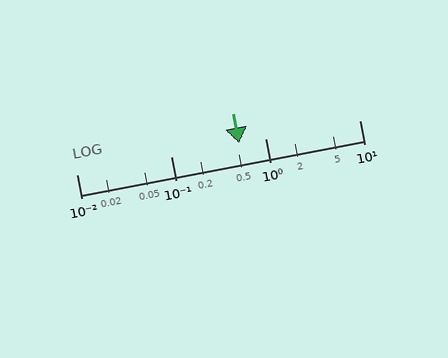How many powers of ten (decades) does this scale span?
The scale spans 3 decades, from 0.01 to 10.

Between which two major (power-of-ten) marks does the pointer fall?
The pointer is between 0.1 and 1.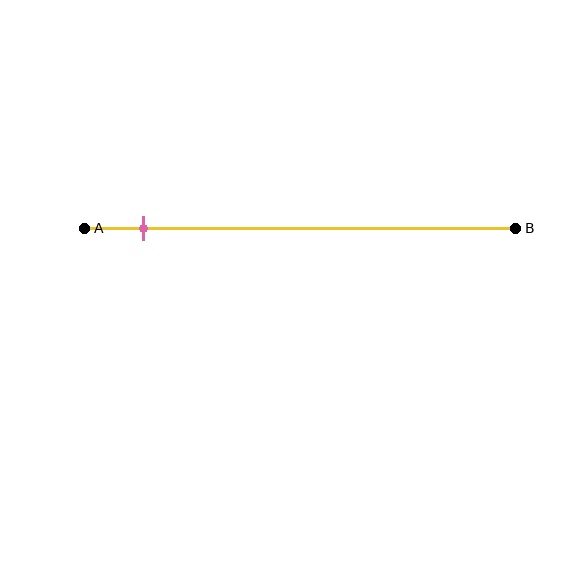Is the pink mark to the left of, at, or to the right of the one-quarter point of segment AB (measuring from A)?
The pink mark is to the left of the one-quarter point of segment AB.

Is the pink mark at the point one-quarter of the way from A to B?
No, the mark is at about 15% from A, not at the 25% one-quarter point.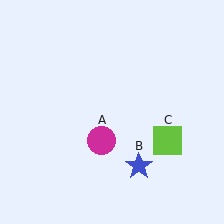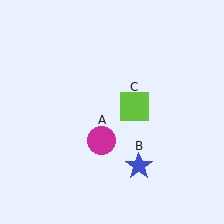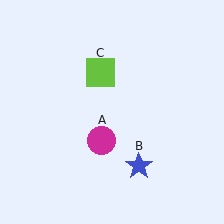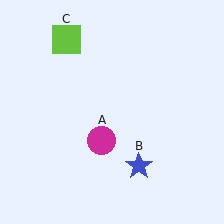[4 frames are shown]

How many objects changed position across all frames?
1 object changed position: lime square (object C).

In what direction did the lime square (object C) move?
The lime square (object C) moved up and to the left.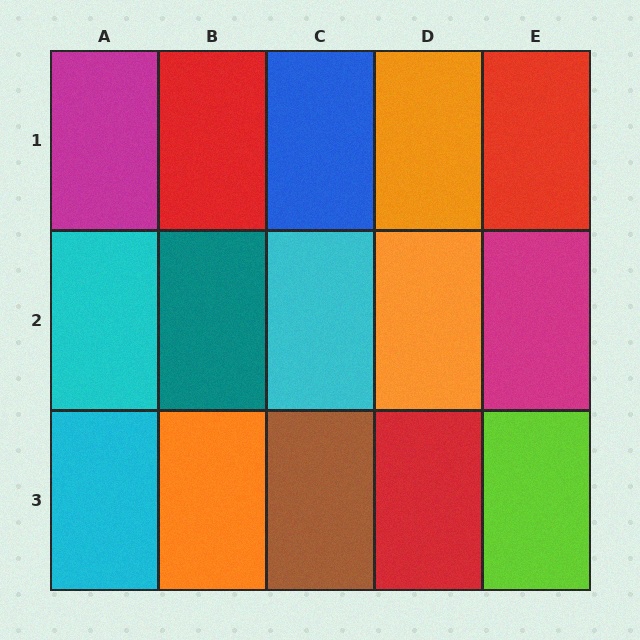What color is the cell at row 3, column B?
Orange.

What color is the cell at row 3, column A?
Cyan.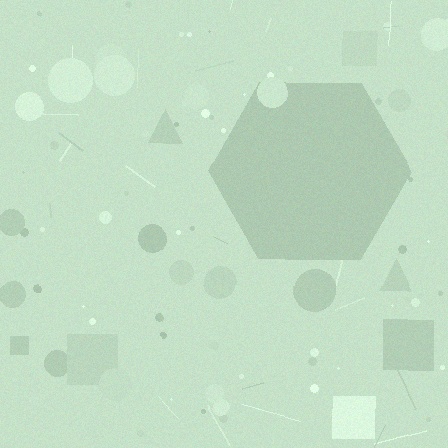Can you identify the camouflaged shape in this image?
The camouflaged shape is a hexagon.